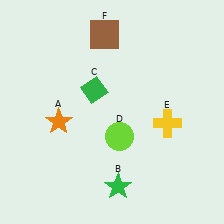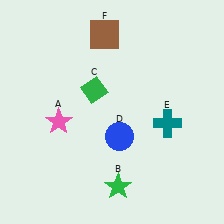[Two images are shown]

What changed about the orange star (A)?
In Image 1, A is orange. In Image 2, it changed to pink.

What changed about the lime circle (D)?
In Image 1, D is lime. In Image 2, it changed to blue.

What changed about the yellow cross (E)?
In Image 1, E is yellow. In Image 2, it changed to teal.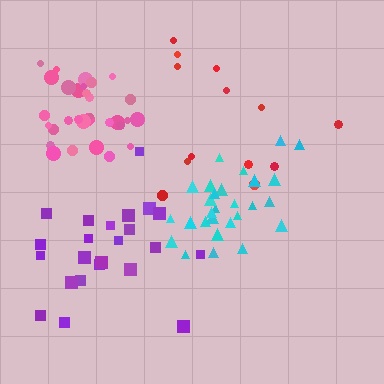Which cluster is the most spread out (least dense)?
Red.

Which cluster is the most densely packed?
Pink.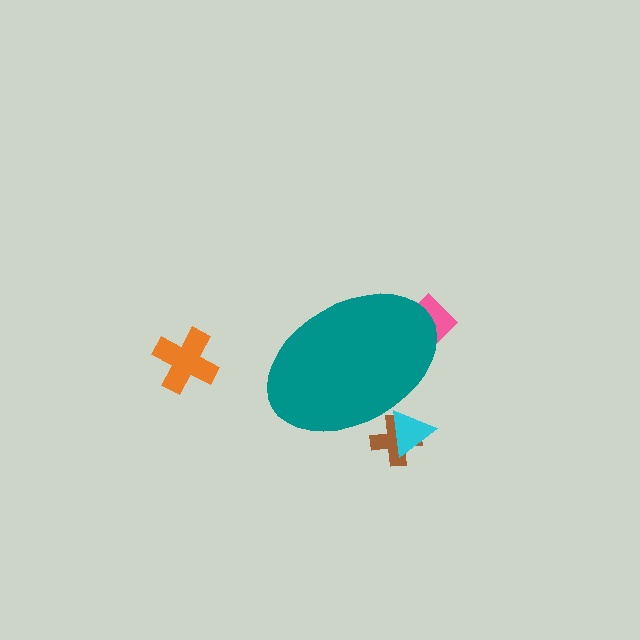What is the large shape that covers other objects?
A teal ellipse.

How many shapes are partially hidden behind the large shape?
3 shapes are partially hidden.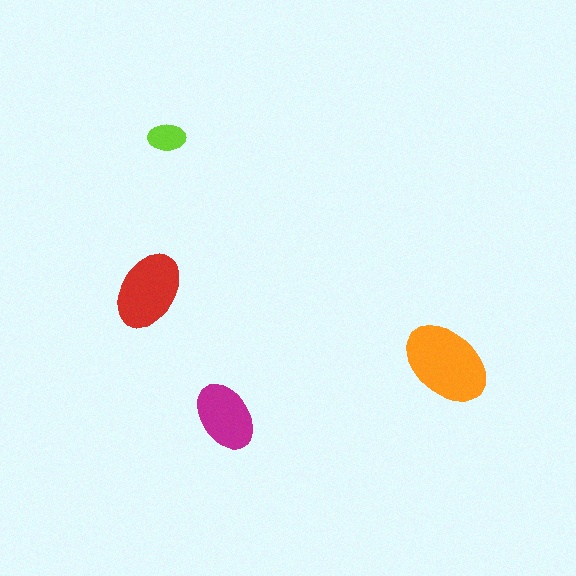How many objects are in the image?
There are 4 objects in the image.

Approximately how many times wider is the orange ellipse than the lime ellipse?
About 2.5 times wider.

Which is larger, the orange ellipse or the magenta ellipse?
The orange one.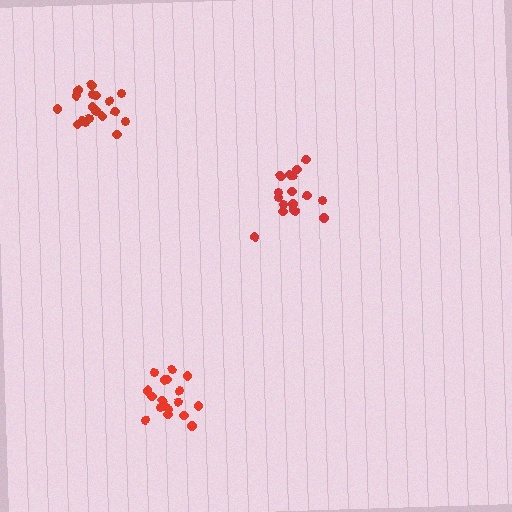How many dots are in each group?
Group 1: 17 dots, Group 2: 18 dots, Group 3: 18 dots (53 total).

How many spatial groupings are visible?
There are 3 spatial groupings.